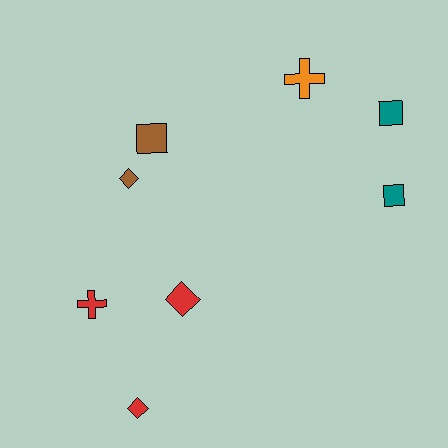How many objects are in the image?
There are 8 objects.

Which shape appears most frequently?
Square, with 3 objects.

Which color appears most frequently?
Red, with 3 objects.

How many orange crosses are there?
There is 1 orange cross.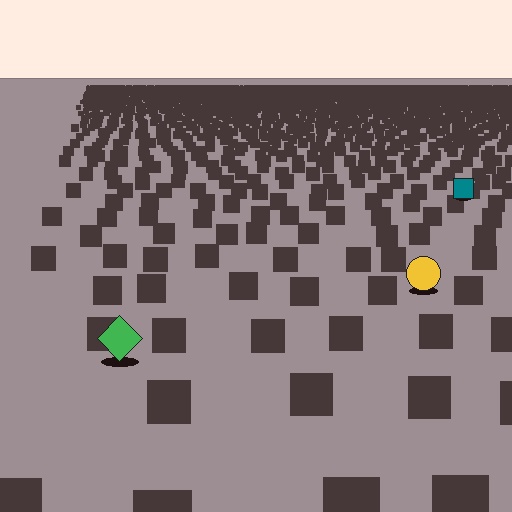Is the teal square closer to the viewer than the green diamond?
No. The green diamond is closer — you can tell from the texture gradient: the ground texture is coarser near it.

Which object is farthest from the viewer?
The teal square is farthest from the viewer. It appears smaller and the ground texture around it is denser.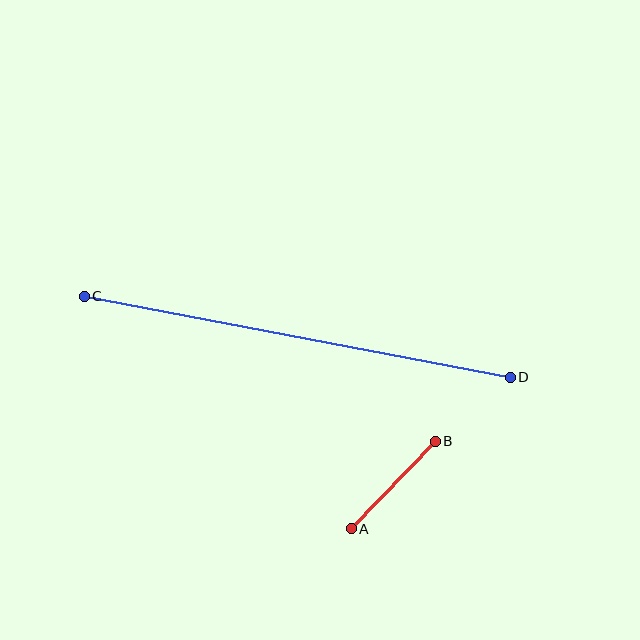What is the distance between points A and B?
The distance is approximately 121 pixels.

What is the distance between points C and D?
The distance is approximately 434 pixels.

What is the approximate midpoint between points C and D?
The midpoint is at approximately (297, 337) pixels.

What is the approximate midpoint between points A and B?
The midpoint is at approximately (393, 485) pixels.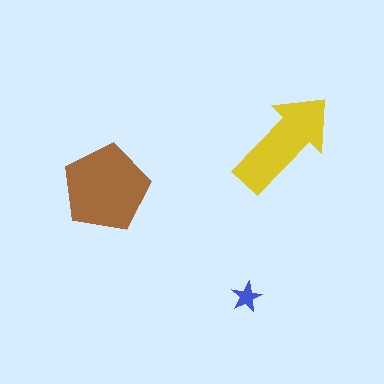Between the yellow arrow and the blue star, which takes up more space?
The yellow arrow.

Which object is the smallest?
The blue star.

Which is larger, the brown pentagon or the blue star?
The brown pentagon.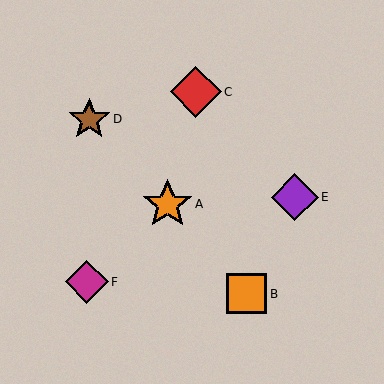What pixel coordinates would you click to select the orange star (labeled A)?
Click at (168, 204) to select the orange star A.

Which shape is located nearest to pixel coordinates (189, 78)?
The red diamond (labeled C) at (196, 92) is nearest to that location.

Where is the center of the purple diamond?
The center of the purple diamond is at (295, 197).